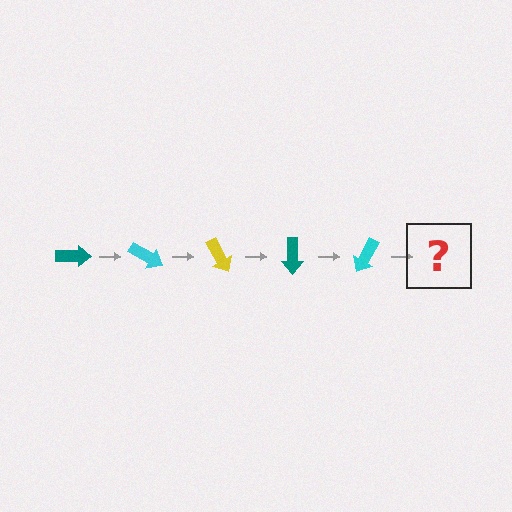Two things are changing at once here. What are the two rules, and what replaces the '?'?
The two rules are that it rotates 30 degrees each step and the color cycles through teal, cyan, and yellow. The '?' should be a yellow arrow, rotated 150 degrees from the start.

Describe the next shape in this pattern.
It should be a yellow arrow, rotated 150 degrees from the start.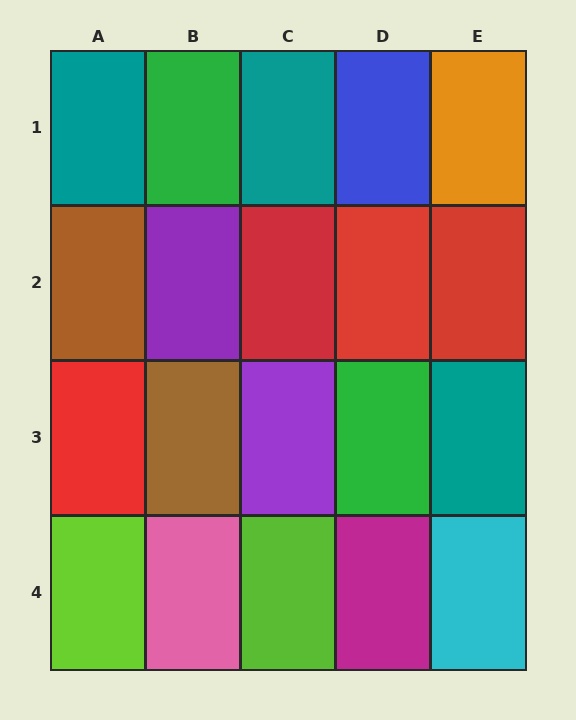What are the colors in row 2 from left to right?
Brown, purple, red, red, red.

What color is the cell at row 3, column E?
Teal.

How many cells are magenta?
1 cell is magenta.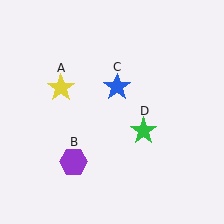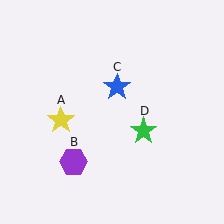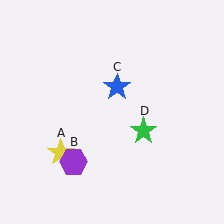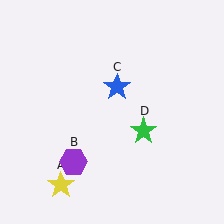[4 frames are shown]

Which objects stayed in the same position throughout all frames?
Purple hexagon (object B) and blue star (object C) and green star (object D) remained stationary.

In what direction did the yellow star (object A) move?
The yellow star (object A) moved down.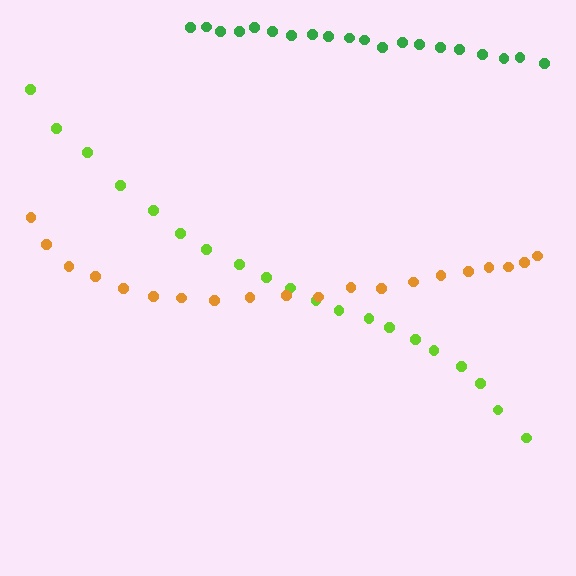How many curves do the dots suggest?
There are 3 distinct paths.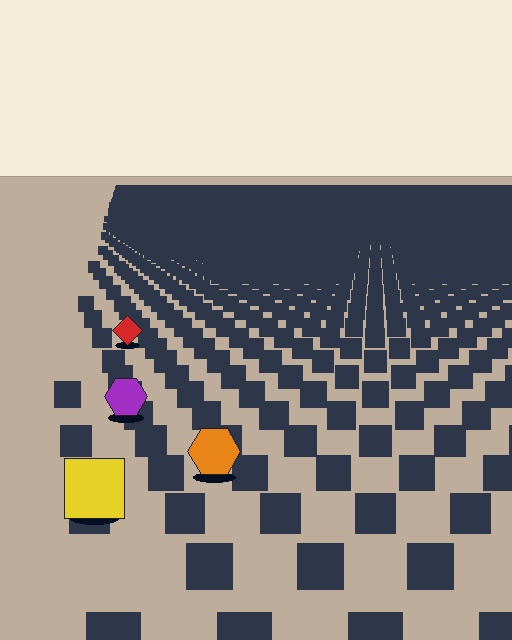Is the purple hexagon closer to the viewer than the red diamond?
Yes. The purple hexagon is closer — you can tell from the texture gradient: the ground texture is coarser near it.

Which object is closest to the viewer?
The yellow square is closest. The texture marks near it are larger and more spread out.